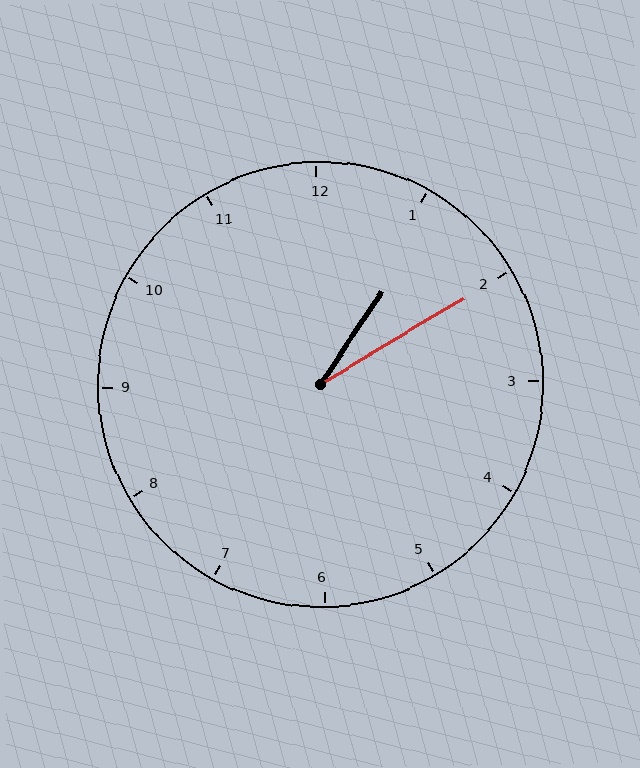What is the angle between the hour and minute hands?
Approximately 25 degrees.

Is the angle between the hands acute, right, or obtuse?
It is acute.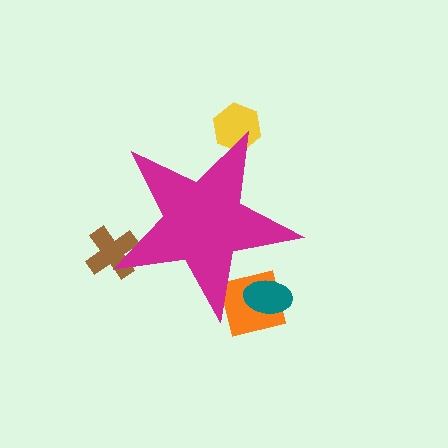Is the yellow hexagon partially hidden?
Yes, the yellow hexagon is partially hidden behind the magenta star.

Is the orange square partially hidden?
Yes, the orange square is partially hidden behind the magenta star.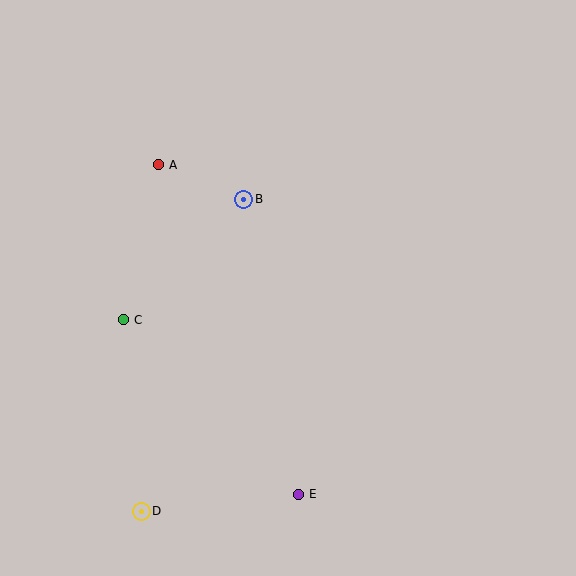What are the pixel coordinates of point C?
Point C is at (123, 320).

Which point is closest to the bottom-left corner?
Point D is closest to the bottom-left corner.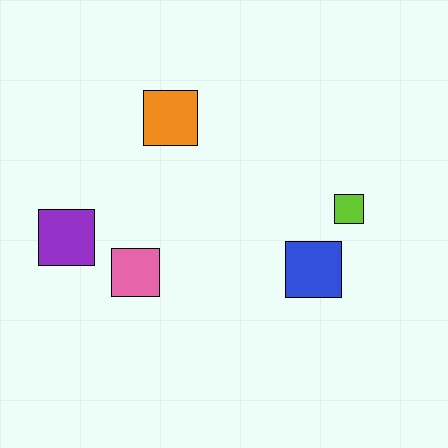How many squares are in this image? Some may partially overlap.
There are 5 squares.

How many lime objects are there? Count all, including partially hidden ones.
There is 1 lime object.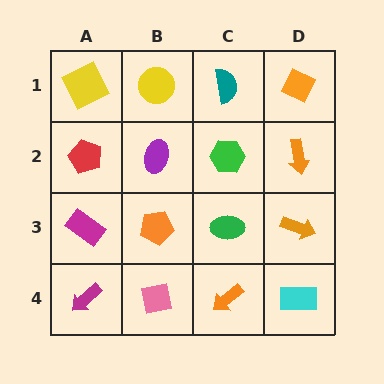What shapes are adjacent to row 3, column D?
An orange arrow (row 2, column D), a cyan rectangle (row 4, column D), a green ellipse (row 3, column C).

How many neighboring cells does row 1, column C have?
3.